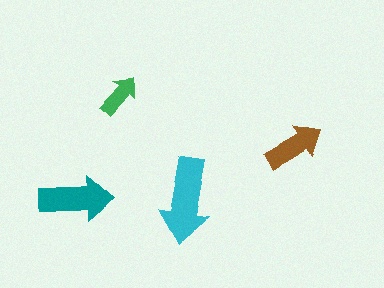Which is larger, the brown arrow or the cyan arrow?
The cyan one.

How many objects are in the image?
There are 4 objects in the image.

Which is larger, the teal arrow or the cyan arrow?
The cyan one.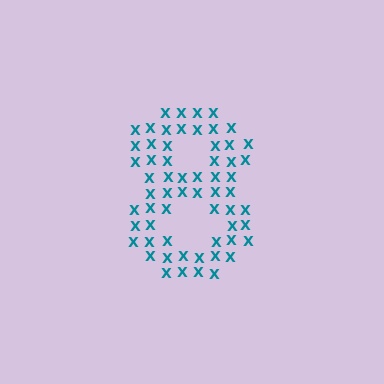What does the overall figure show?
The overall figure shows the digit 8.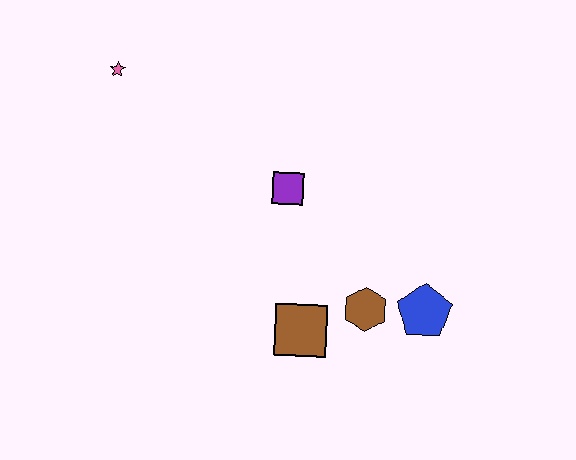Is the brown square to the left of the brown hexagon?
Yes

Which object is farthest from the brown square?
The pink star is farthest from the brown square.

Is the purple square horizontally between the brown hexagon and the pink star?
Yes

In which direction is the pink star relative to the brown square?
The pink star is above the brown square.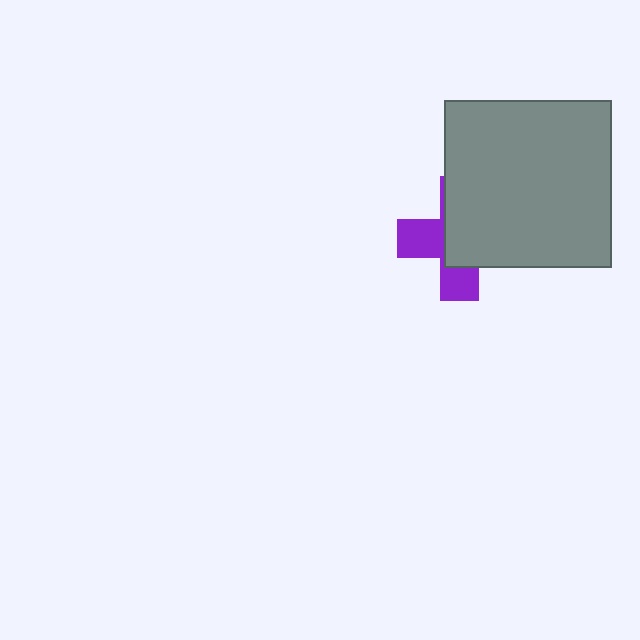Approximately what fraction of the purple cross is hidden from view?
Roughly 60% of the purple cross is hidden behind the gray square.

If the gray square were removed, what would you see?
You would see the complete purple cross.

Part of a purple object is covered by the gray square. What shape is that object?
It is a cross.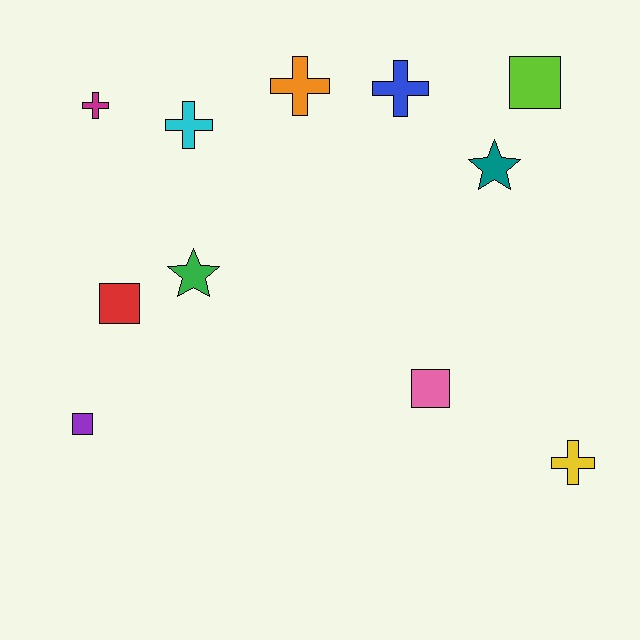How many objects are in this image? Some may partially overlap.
There are 11 objects.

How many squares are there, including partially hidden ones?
There are 4 squares.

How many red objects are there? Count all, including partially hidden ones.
There is 1 red object.